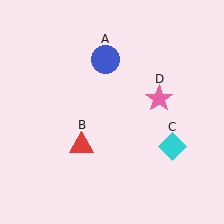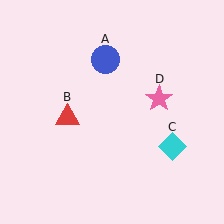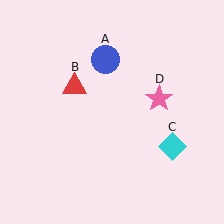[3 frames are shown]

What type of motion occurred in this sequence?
The red triangle (object B) rotated clockwise around the center of the scene.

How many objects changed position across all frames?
1 object changed position: red triangle (object B).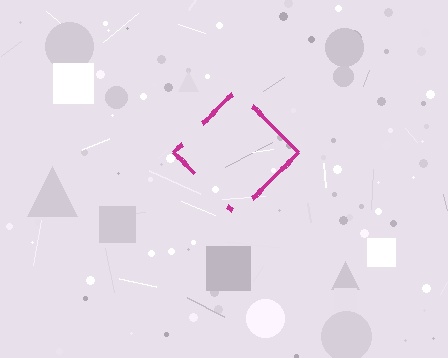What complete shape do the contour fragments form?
The contour fragments form a diamond.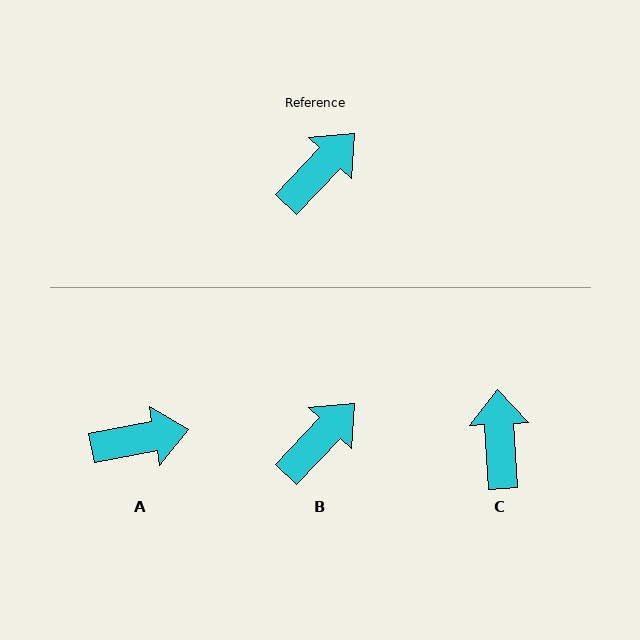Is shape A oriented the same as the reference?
No, it is off by about 36 degrees.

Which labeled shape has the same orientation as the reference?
B.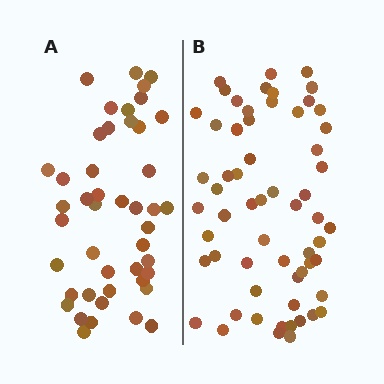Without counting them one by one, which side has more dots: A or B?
Region B (the right region) has more dots.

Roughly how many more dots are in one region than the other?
Region B has approximately 15 more dots than region A.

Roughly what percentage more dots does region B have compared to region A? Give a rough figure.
About 35% more.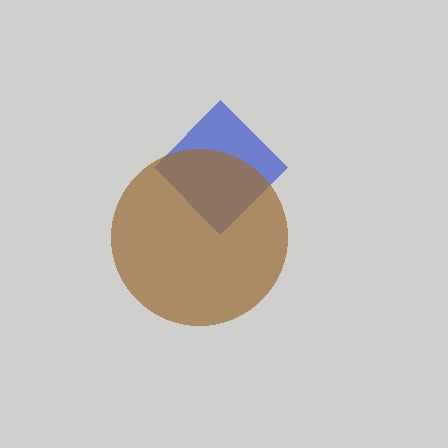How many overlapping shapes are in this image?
There are 2 overlapping shapes in the image.